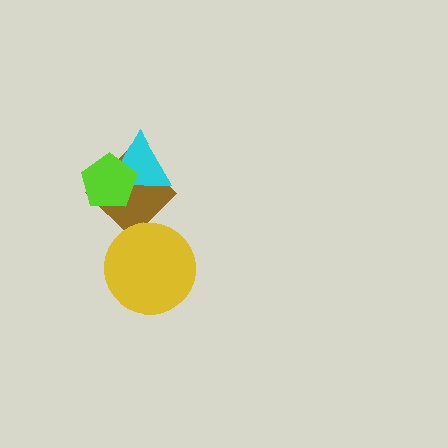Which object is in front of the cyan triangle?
The lime pentagon is in front of the cyan triangle.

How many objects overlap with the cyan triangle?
2 objects overlap with the cyan triangle.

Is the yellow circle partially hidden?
No, no other shape covers it.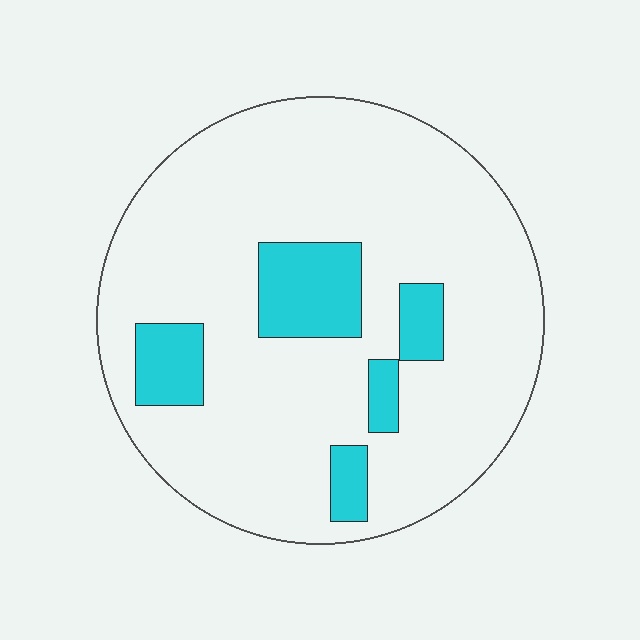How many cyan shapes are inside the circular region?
5.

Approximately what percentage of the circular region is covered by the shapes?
Approximately 15%.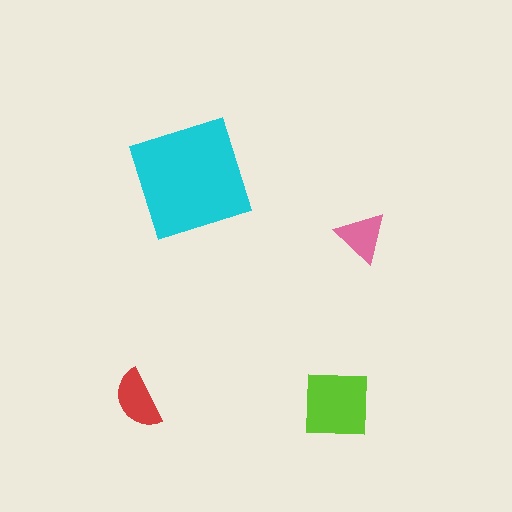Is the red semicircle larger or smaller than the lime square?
Smaller.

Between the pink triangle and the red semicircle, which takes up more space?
The red semicircle.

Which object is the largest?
The cyan square.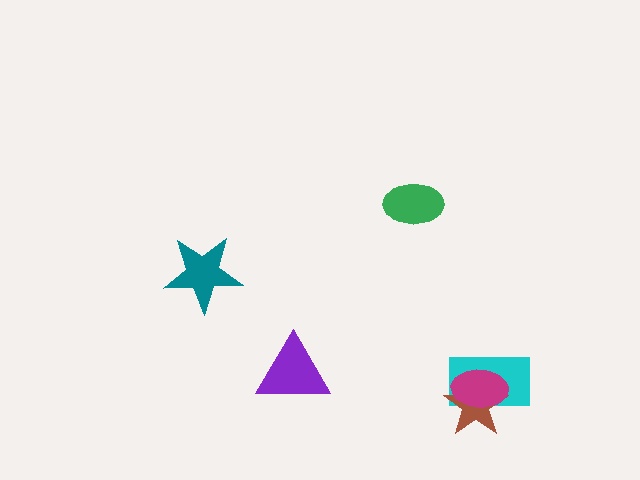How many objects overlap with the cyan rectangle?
2 objects overlap with the cyan rectangle.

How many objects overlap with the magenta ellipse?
2 objects overlap with the magenta ellipse.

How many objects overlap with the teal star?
0 objects overlap with the teal star.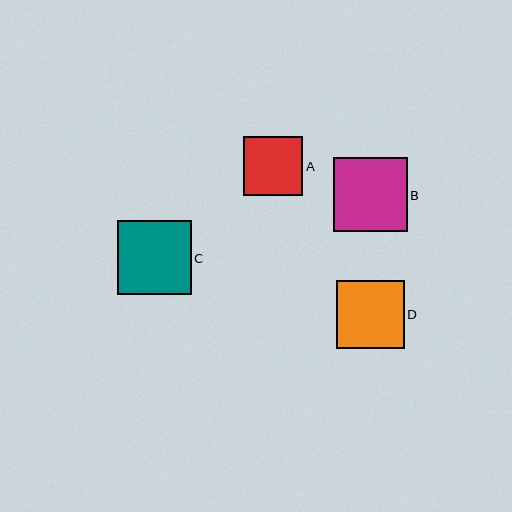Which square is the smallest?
Square A is the smallest with a size of approximately 59 pixels.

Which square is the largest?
Square C is the largest with a size of approximately 74 pixels.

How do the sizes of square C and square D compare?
Square C and square D are approximately the same size.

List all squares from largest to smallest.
From largest to smallest: C, B, D, A.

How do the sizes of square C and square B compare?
Square C and square B are approximately the same size.